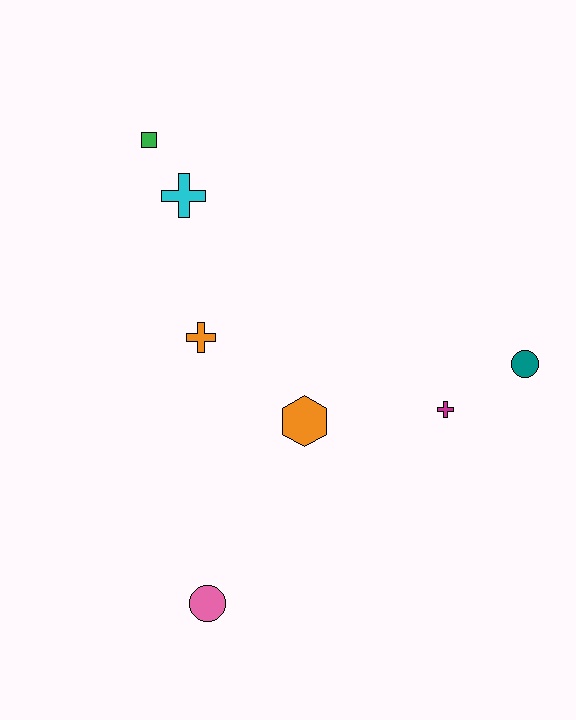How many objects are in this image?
There are 7 objects.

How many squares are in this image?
There is 1 square.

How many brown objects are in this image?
There are no brown objects.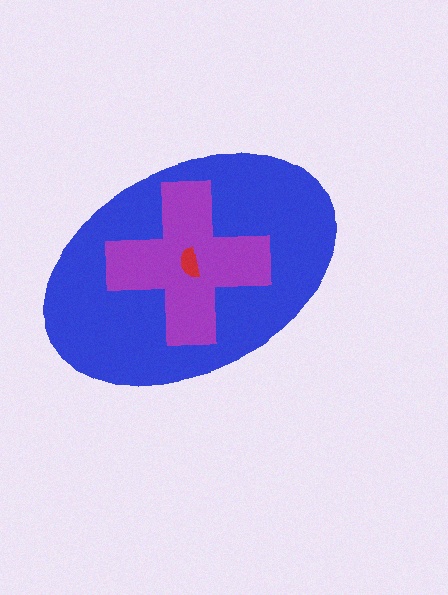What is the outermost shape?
The blue ellipse.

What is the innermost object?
The red semicircle.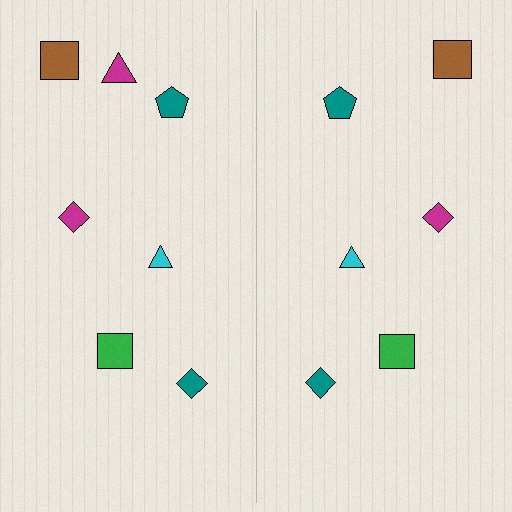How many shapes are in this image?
There are 13 shapes in this image.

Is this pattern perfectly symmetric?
No, the pattern is not perfectly symmetric. A magenta triangle is missing from the right side.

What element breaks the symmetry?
A magenta triangle is missing from the right side.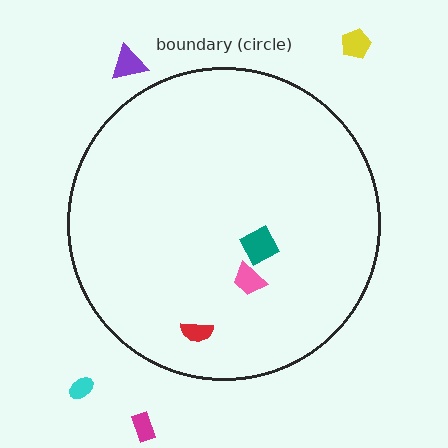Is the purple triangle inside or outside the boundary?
Outside.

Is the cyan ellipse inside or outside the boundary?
Outside.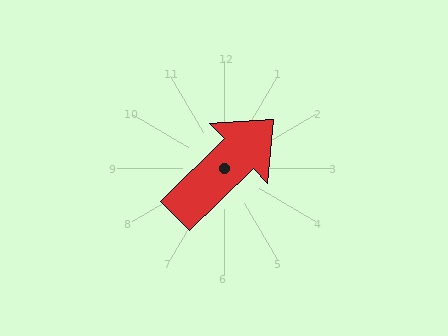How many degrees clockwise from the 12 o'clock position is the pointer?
Approximately 46 degrees.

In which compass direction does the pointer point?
Northeast.